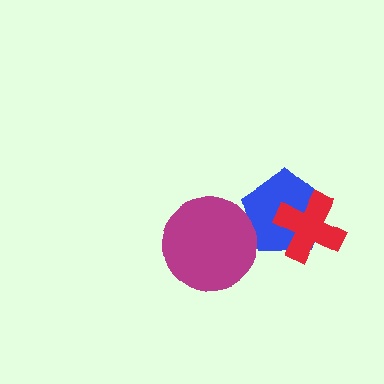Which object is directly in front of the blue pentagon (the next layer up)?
The red cross is directly in front of the blue pentagon.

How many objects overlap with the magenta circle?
1 object overlaps with the magenta circle.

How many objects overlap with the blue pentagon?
2 objects overlap with the blue pentagon.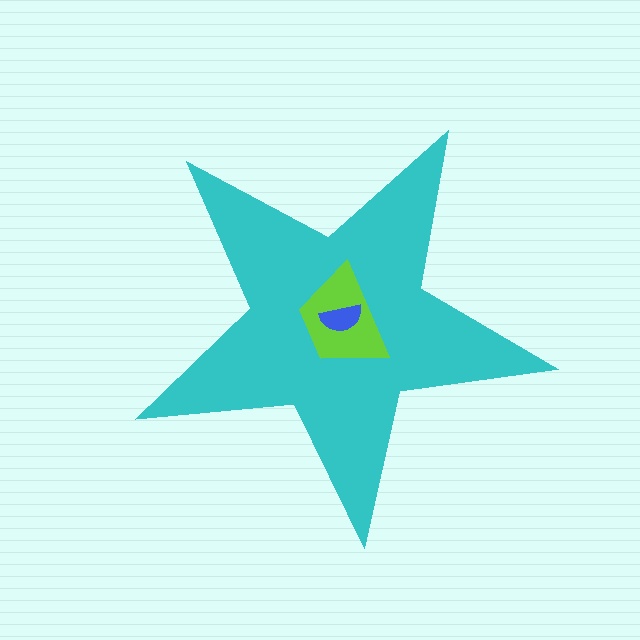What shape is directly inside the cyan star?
The lime trapezoid.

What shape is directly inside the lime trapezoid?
The blue semicircle.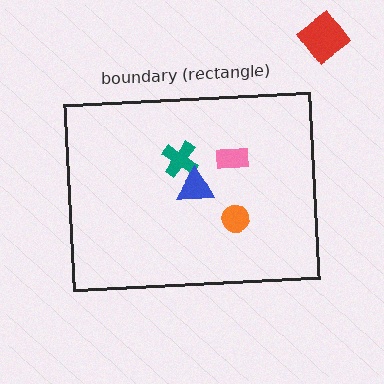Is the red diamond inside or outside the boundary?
Outside.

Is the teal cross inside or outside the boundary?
Inside.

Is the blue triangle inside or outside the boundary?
Inside.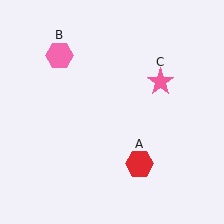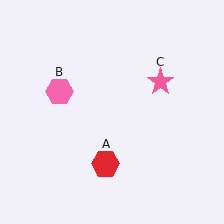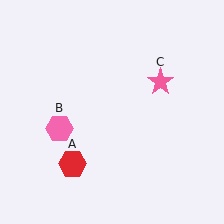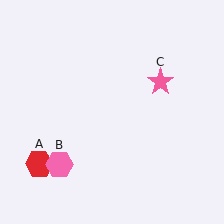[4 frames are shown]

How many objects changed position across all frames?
2 objects changed position: red hexagon (object A), pink hexagon (object B).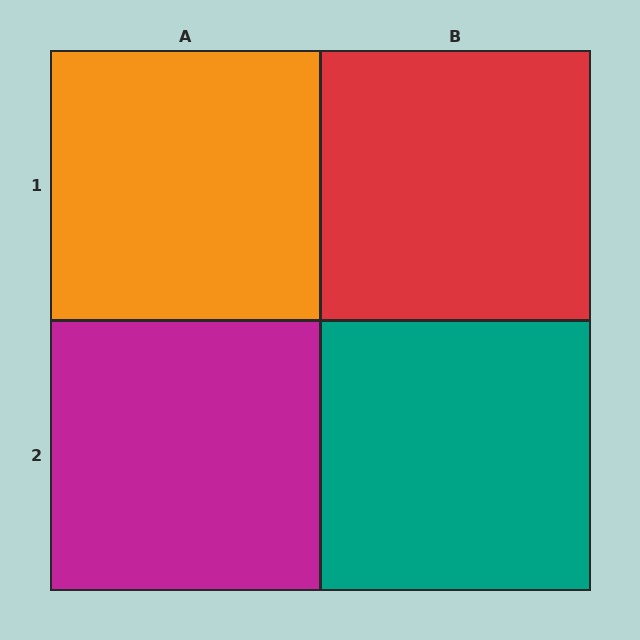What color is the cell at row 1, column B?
Red.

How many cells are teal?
1 cell is teal.